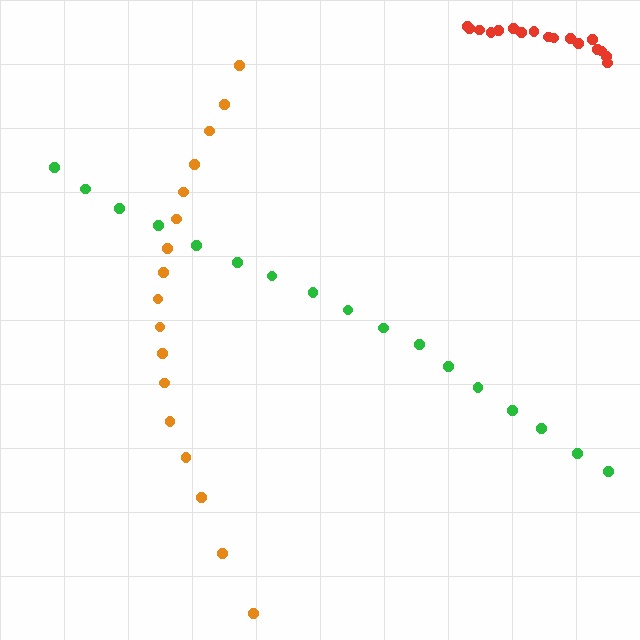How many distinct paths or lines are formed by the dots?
There are 3 distinct paths.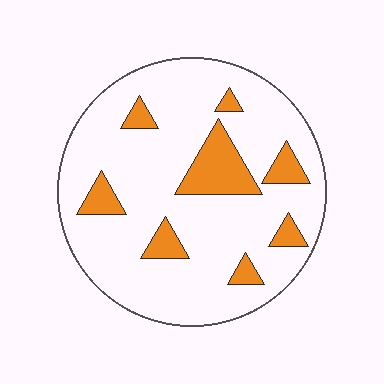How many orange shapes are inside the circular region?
8.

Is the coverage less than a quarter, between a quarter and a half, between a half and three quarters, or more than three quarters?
Less than a quarter.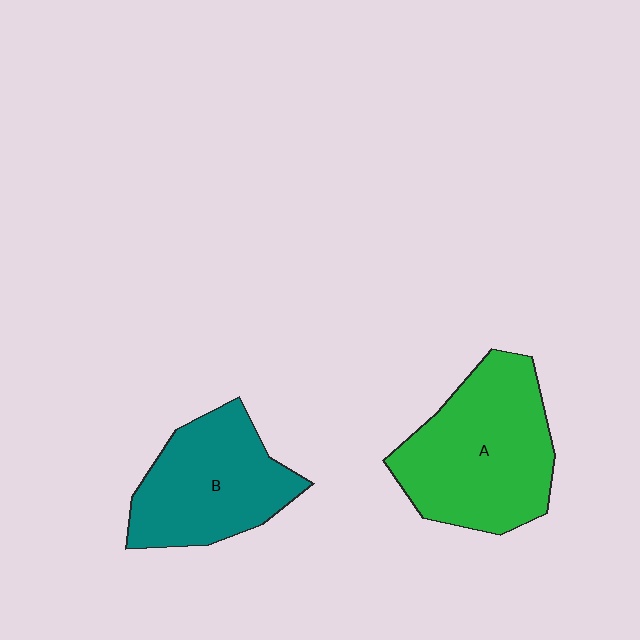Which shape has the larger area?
Shape A (green).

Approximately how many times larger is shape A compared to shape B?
Approximately 1.2 times.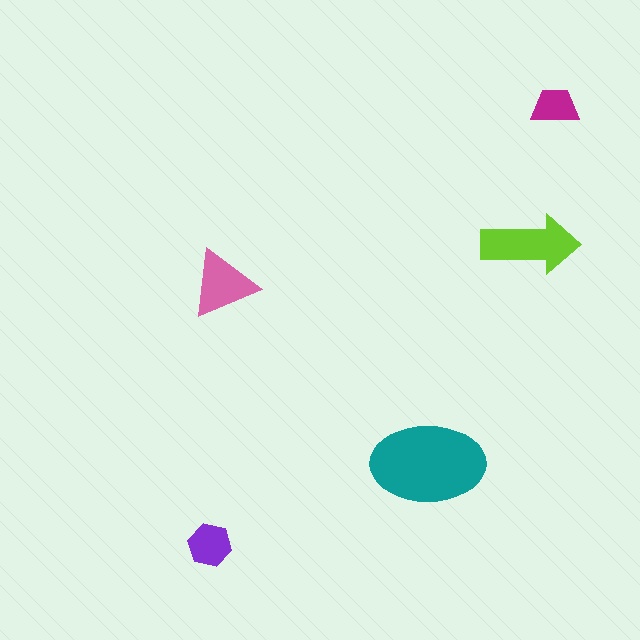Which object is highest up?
The magenta trapezoid is topmost.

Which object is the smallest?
The magenta trapezoid.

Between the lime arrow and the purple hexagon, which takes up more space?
The lime arrow.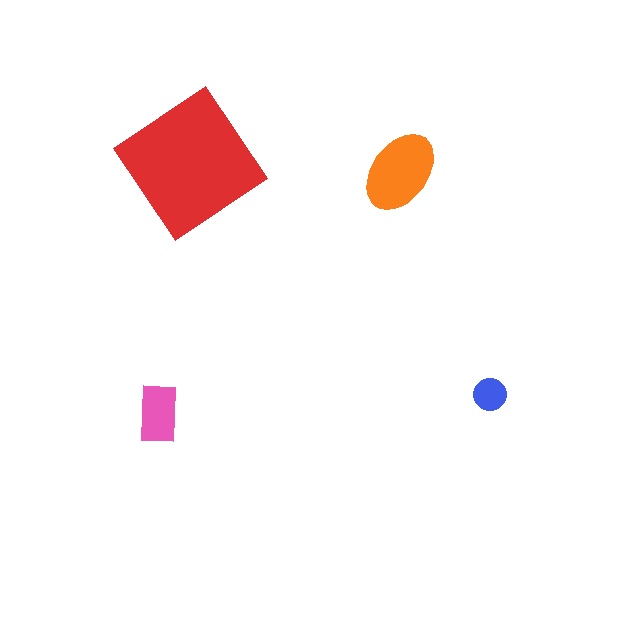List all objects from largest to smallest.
The red diamond, the orange ellipse, the pink rectangle, the blue circle.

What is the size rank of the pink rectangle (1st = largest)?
3rd.